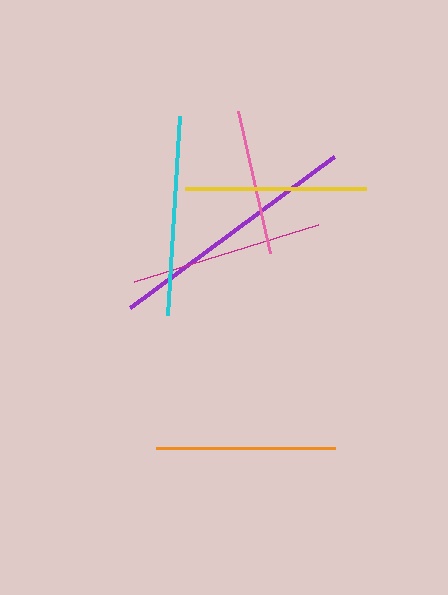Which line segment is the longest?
The purple line is the longest at approximately 254 pixels.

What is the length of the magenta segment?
The magenta segment is approximately 193 pixels long.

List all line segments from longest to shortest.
From longest to shortest: purple, cyan, magenta, yellow, orange, pink.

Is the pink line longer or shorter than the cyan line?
The cyan line is longer than the pink line.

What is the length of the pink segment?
The pink segment is approximately 145 pixels long.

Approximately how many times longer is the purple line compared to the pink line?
The purple line is approximately 1.8 times the length of the pink line.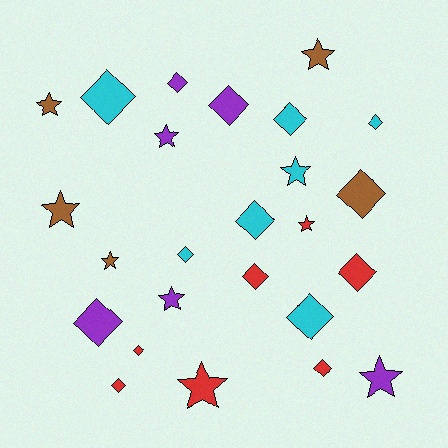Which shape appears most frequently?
Diamond, with 15 objects.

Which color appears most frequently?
Cyan, with 7 objects.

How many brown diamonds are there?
There is 1 brown diamond.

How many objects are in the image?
There are 25 objects.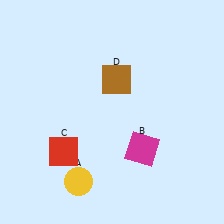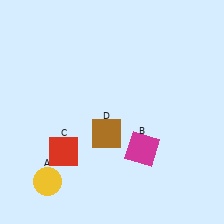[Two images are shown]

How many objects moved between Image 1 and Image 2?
2 objects moved between the two images.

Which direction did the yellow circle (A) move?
The yellow circle (A) moved left.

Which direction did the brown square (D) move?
The brown square (D) moved down.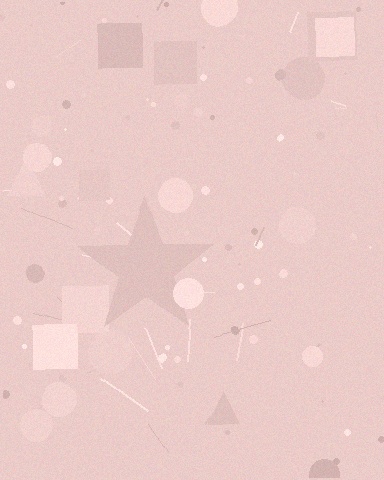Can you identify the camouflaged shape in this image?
The camouflaged shape is a star.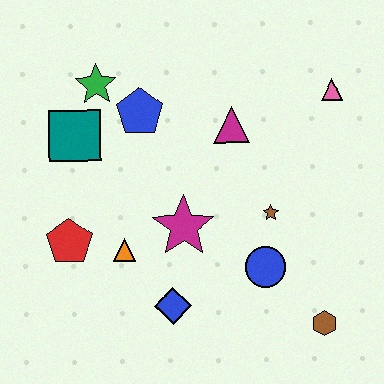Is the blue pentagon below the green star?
Yes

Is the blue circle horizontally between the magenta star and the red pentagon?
No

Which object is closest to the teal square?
The green star is closest to the teal square.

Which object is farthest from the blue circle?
The green star is farthest from the blue circle.